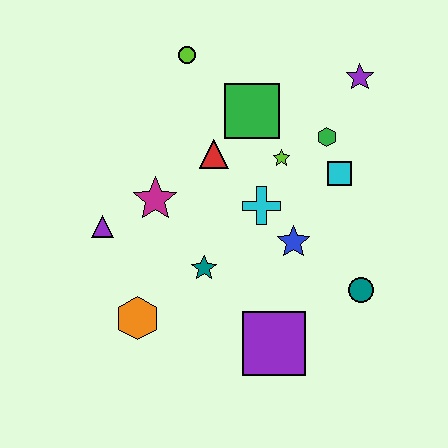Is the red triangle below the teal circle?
No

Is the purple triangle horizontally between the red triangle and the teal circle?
No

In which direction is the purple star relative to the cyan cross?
The purple star is above the cyan cross.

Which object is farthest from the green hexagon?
The orange hexagon is farthest from the green hexagon.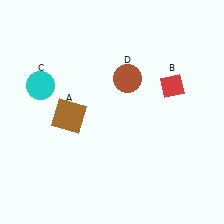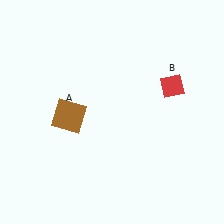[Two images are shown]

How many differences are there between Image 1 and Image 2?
There are 2 differences between the two images.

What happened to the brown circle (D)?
The brown circle (D) was removed in Image 2. It was in the top-right area of Image 1.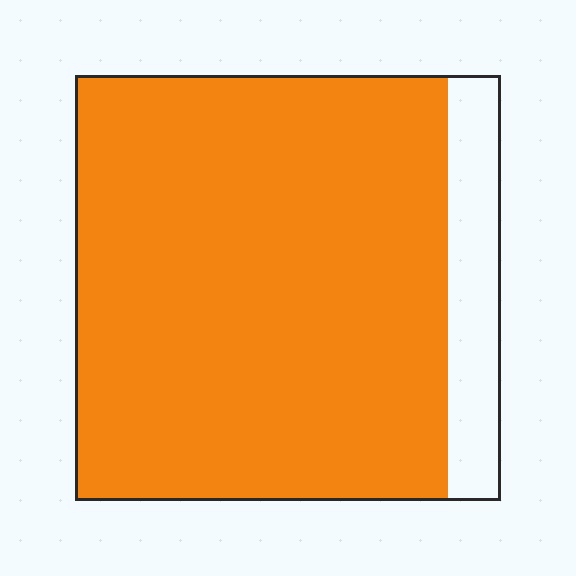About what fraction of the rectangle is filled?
About seven eighths (7/8).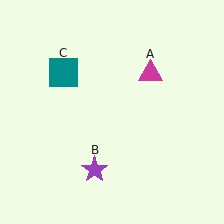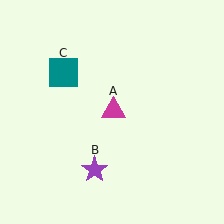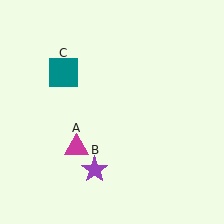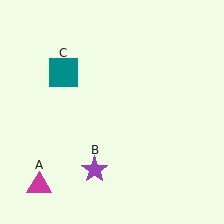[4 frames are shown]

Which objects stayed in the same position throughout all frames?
Purple star (object B) and teal square (object C) remained stationary.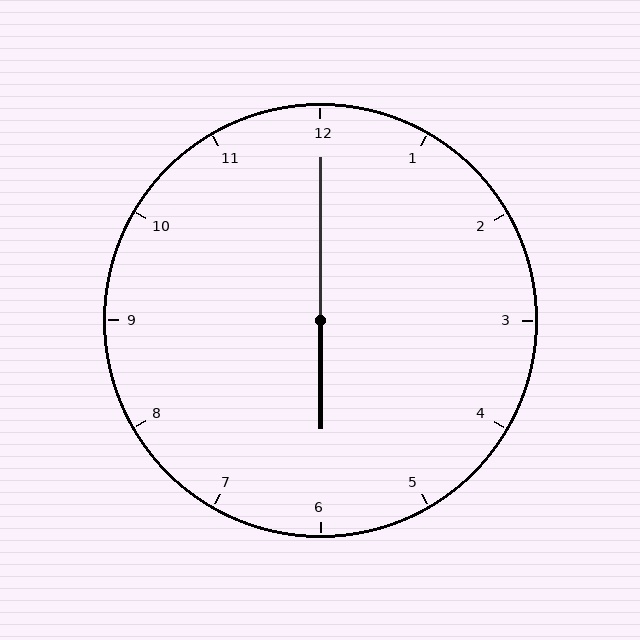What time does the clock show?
6:00.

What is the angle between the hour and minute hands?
Approximately 180 degrees.